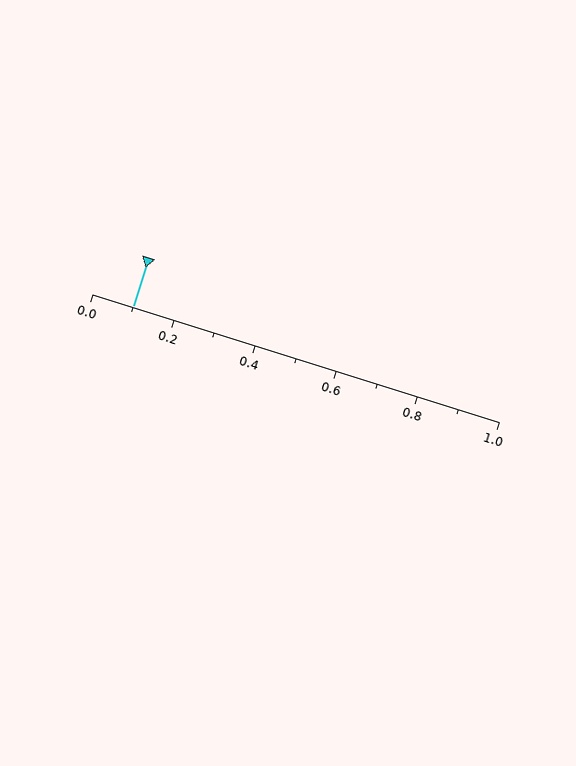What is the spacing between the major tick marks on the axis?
The major ticks are spaced 0.2 apart.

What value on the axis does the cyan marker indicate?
The marker indicates approximately 0.1.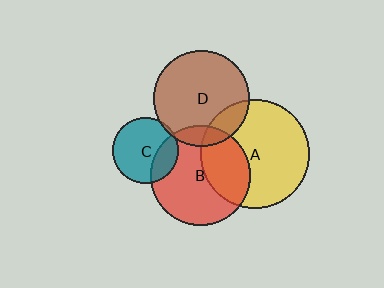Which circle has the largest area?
Circle A (yellow).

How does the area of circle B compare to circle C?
Approximately 2.3 times.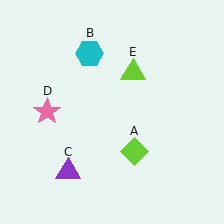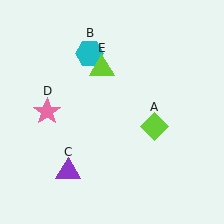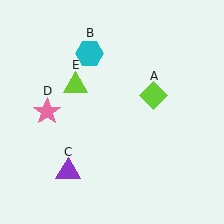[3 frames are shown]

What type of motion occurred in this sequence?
The lime diamond (object A), lime triangle (object E) rotated counterclockwise around the center of the scene.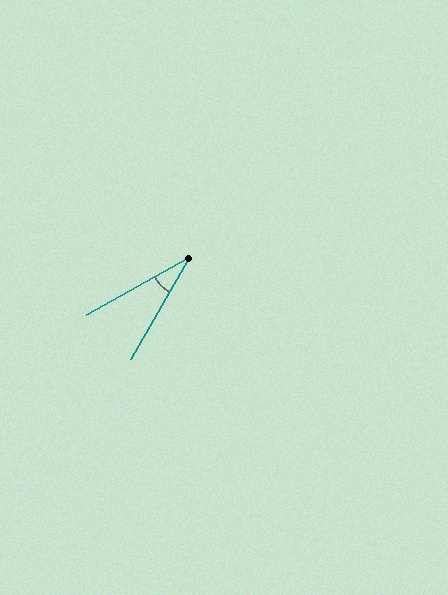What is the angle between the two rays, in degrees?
Approximately 31 degrees.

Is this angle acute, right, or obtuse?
It is acute.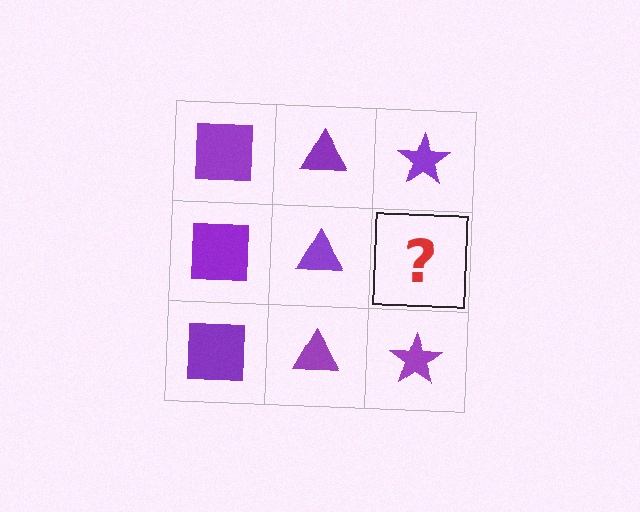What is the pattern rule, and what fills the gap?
The rule is that each column has a consistent shape. The gap should be filled with a purple star.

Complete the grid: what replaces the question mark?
The question mark should be replaced with a purple star.